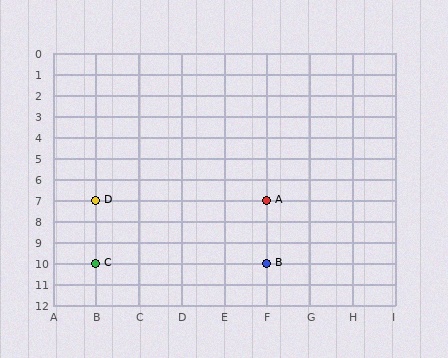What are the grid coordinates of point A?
Point A is at grid coordinates (F, 7).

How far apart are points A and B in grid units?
Points A and B are 3 rows apart.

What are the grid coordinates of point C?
Point C is at grid coordinates (B, 10).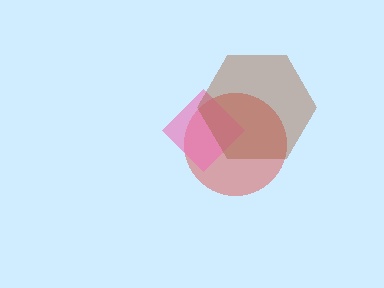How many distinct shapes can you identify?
There are 3 distinct shapes: a red circle, a pink diamond, a brown hexagon.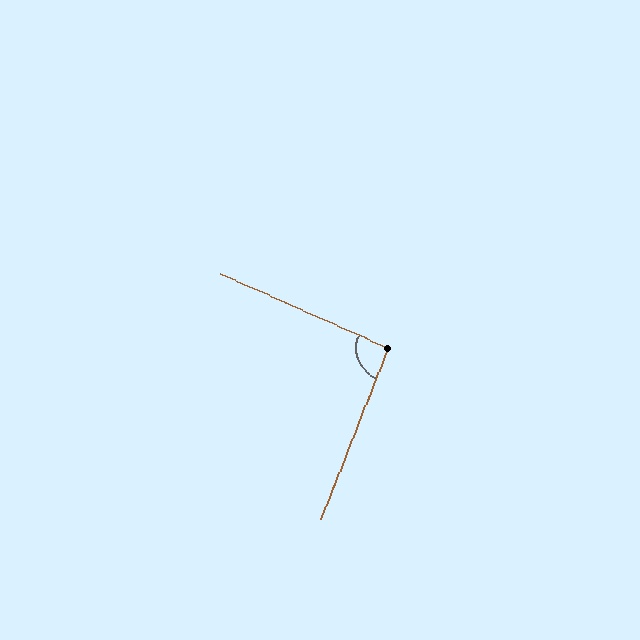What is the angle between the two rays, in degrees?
Approximately 93 degrees.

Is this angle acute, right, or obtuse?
It is approximately a right angle.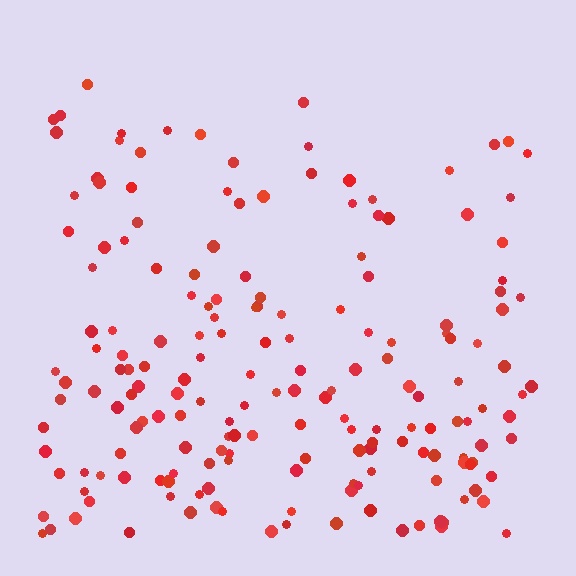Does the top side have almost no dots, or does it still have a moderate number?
Still a moderate number, just noticeably fewer than the bottom.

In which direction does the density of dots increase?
From top to bottom, with the bottom side densest.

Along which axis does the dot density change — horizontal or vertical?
Vertical.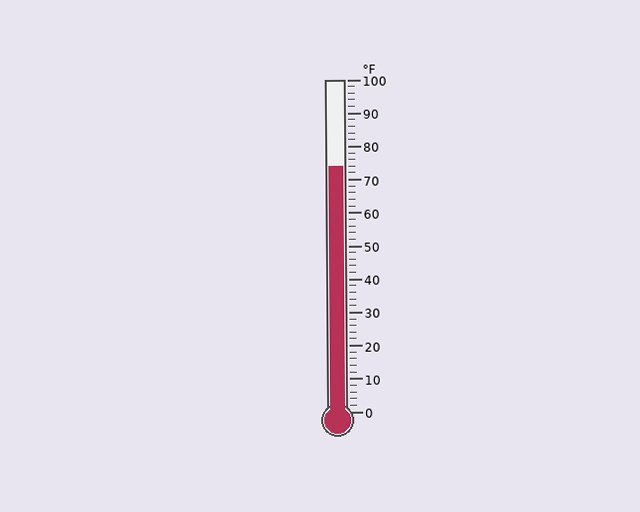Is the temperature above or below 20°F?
The temperature is above 20°F.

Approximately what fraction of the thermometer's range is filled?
The thermometer is filled to approximately 75% of its range.